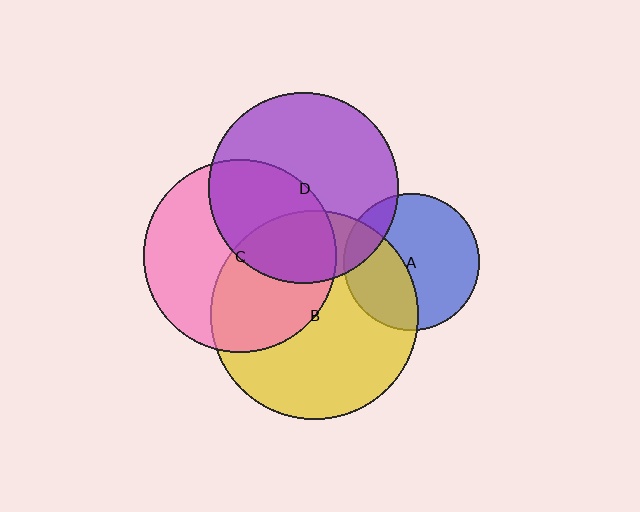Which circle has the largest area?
Circle B (yellow).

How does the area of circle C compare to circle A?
Approximately 2.0 times.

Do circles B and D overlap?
Yes.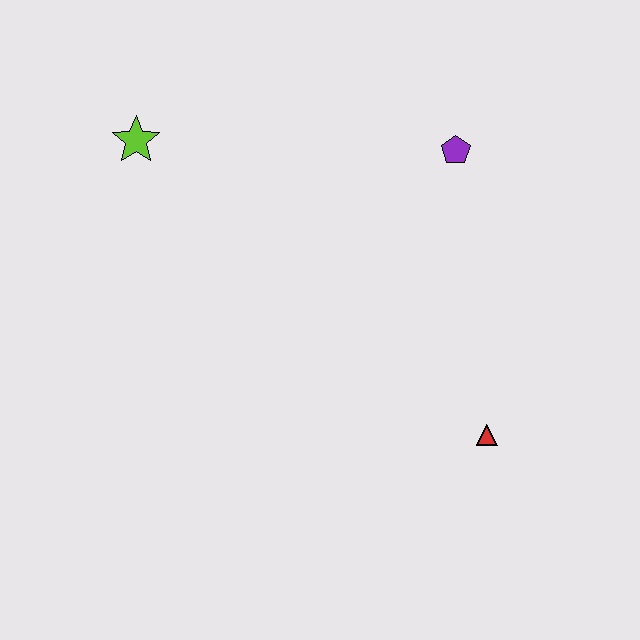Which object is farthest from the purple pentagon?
The lime star is farthest from the purple pentagon.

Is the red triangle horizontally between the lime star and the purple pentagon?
No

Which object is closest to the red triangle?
The purple pentagon is closest to the red triangle.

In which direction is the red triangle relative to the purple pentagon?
The red triangle is below the purple pentagon.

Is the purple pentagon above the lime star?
No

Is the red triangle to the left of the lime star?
No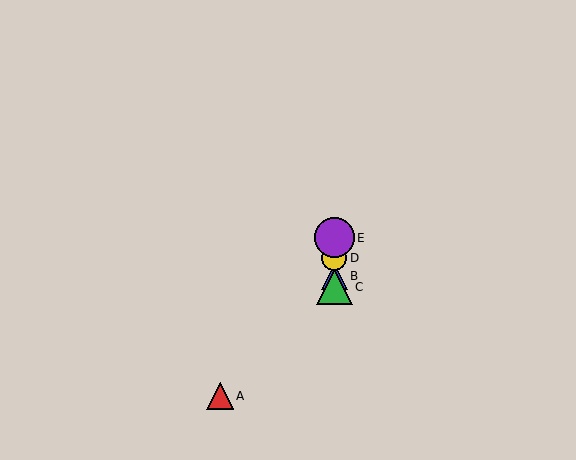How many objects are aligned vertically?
4 objects (B, C, D, E) are aligned vertically.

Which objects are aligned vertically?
Objects B, C, D, E are aligned vertically.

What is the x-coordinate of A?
Object A is at x≈220.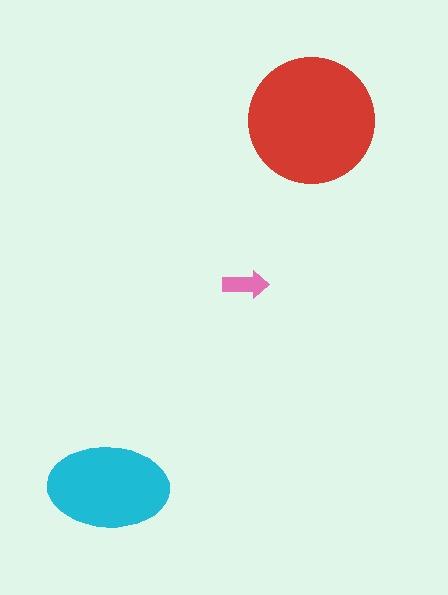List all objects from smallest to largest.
The pink arrow, the cyan ellipse, the red circle.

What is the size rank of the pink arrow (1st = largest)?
3rd.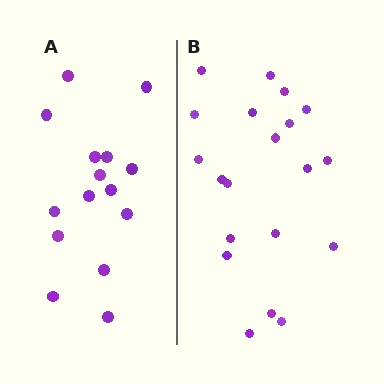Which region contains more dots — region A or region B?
Region B (the right region) has more dots.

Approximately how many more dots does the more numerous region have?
Region B has about 5 more dots than region A.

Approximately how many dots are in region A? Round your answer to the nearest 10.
About 20 dots. (The exact count is 15, which rounds to 20.)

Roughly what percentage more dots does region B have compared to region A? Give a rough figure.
About 35% more.